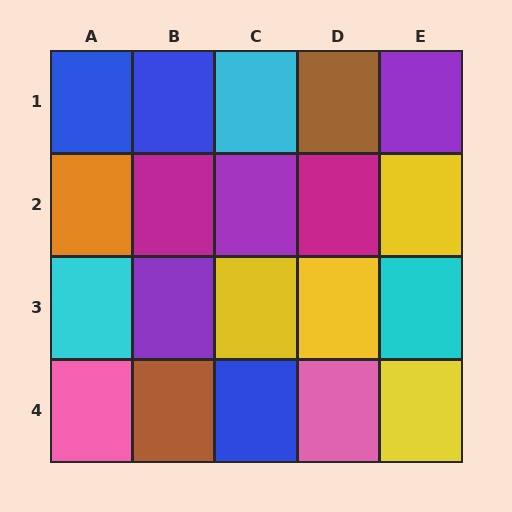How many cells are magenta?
2 cells are magenta.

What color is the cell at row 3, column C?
Yellow.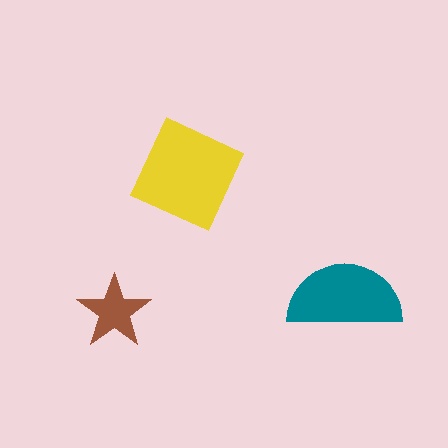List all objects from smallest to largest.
The brown star, the teal semicircle, the yellow diamond.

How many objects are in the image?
There are 3 objects in the image.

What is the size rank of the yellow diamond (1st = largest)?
1st.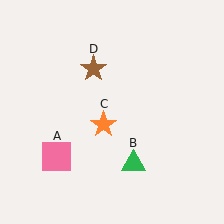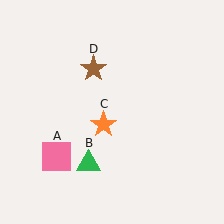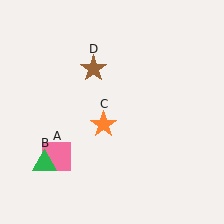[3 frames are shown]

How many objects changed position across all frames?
1 object changed position: green triangle (object B).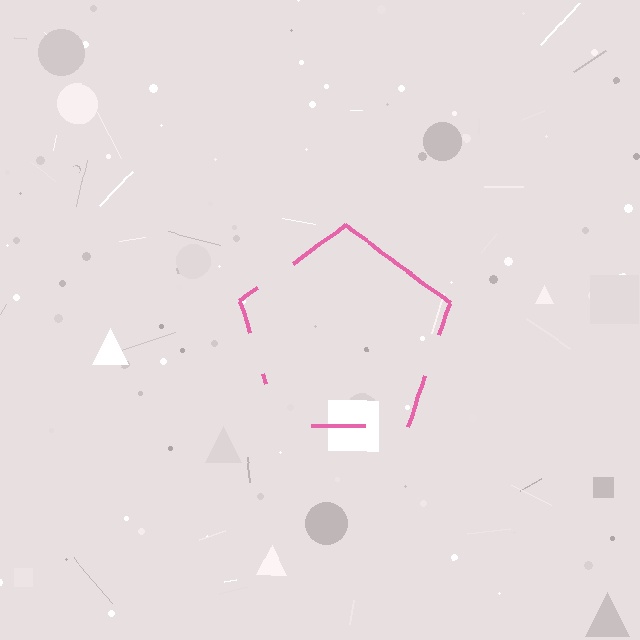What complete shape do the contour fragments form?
The contour fragments form a pentagon.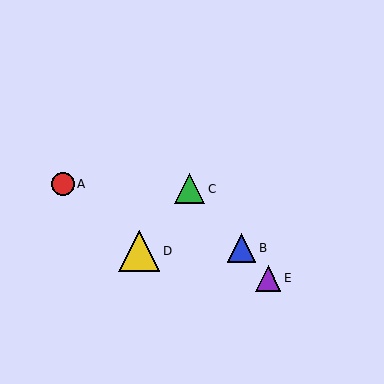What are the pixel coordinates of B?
Object B is at (241, 248).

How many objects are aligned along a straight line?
3 objects (B, C, E) are aligned along a straight line.